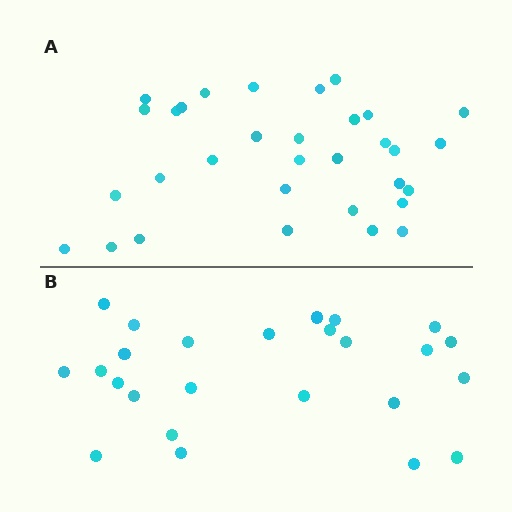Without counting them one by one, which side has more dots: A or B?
Region A (the top region) has more dots.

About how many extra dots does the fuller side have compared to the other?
Region A has roughly 8 or so more dots than region B.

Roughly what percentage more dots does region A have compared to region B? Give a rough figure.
About 30% more.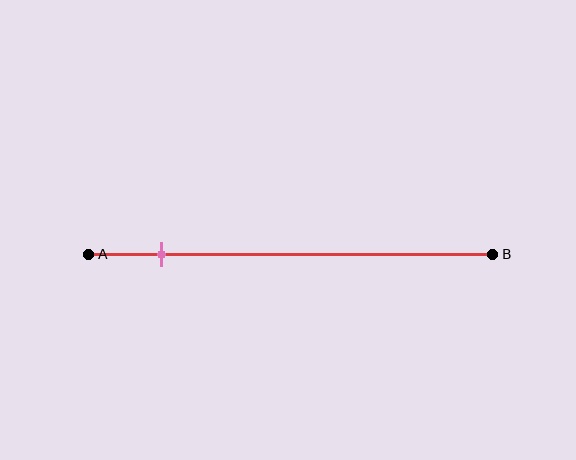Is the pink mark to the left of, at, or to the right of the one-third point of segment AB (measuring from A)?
The pink mark is to the left of the one-third point of segment AB.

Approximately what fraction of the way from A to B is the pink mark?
The pink mark is approximately 20% of the way from A to B.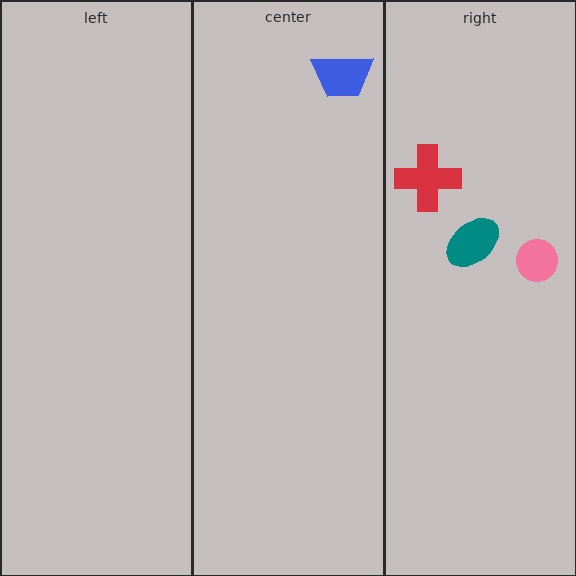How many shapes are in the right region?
3.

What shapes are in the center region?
The blue trapezoid.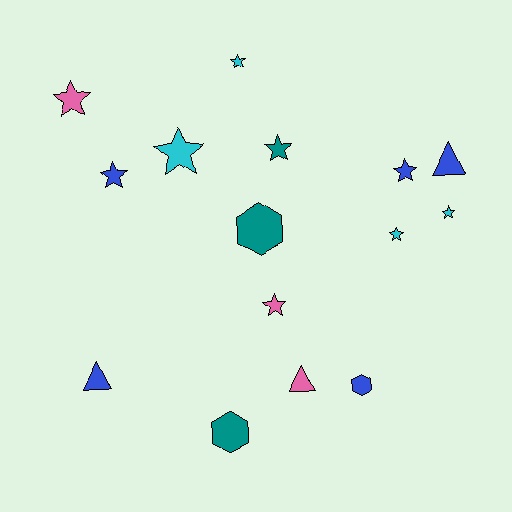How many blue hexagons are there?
There is 1 blue hexagon.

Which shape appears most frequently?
Star, with 9 objects.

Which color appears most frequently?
Blue, with 5 objects.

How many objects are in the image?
There are 15 objects.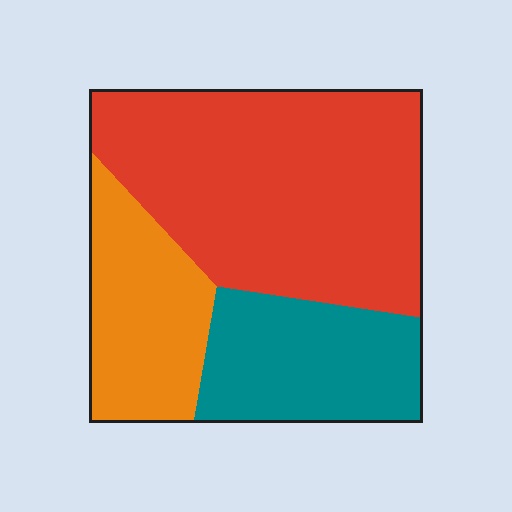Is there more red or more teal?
Red.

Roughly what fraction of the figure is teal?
Teal covers roughly 25% of the figure.